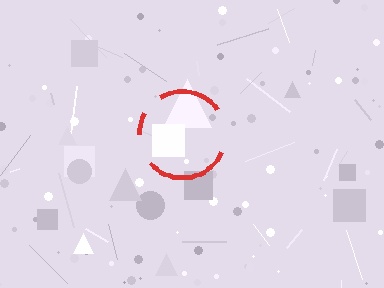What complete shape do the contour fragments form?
The contour fragments form a circle.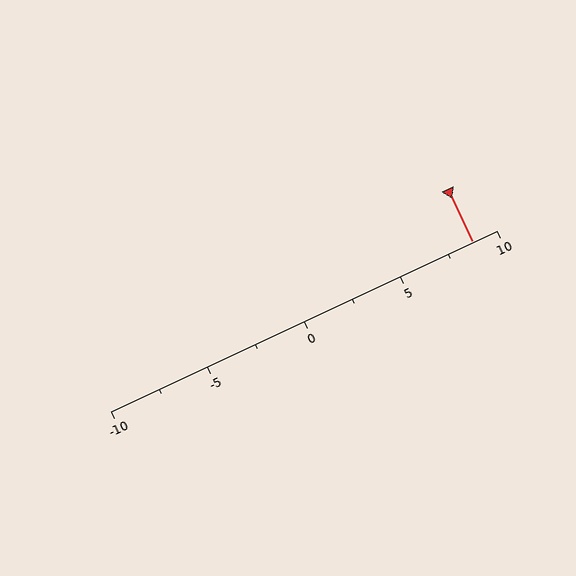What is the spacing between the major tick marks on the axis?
The major ticks are spaced 5 apart.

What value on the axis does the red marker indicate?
The marker indicates approximately 8.8.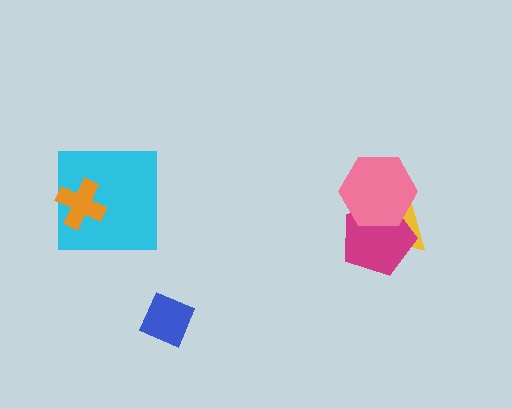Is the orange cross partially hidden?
No, no other shape covers it.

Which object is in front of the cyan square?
The orange cross is in front of the cyan square.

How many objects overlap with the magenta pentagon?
2 objects overlap with the magenta pentagon.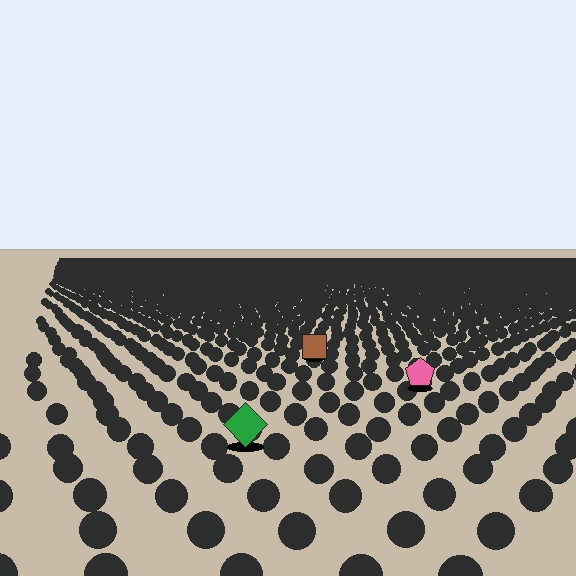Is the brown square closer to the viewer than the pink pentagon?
No. The pink pentagon is closer — you can tell from the texture gradient: the ground texture is coarser near it.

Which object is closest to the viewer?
The green diamond is closest. The texture marks near it are larger and more spread out.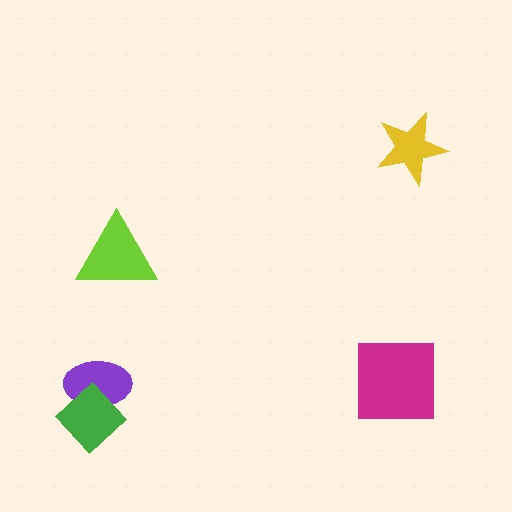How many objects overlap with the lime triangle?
0 objects overlap with the lime triangle.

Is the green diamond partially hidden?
No, no other shape covers it.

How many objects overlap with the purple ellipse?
1 object overlaps with the purple ellipse.